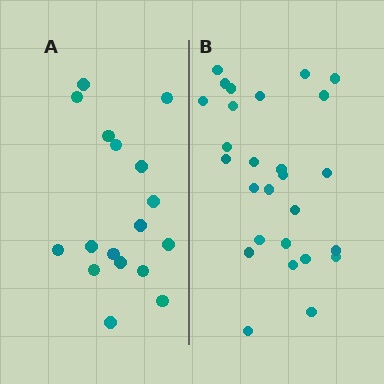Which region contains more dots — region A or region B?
Region B (the right region) has more dots.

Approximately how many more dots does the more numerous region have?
Region B has roughly 10 or so more dots than region A.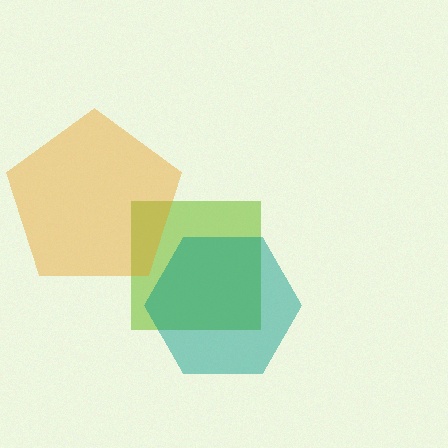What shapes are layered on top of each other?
The layered shapes are: a lime square, an orange pentagon, a teal hexagon.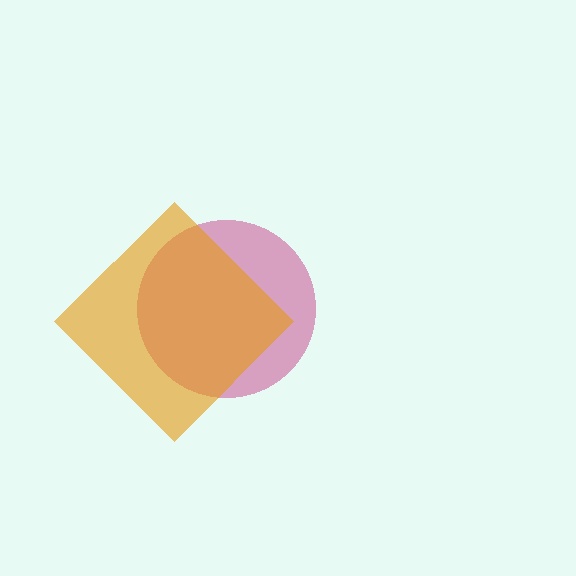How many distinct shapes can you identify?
There are 2 distinct shapes: a magenta circle, an orange diamond.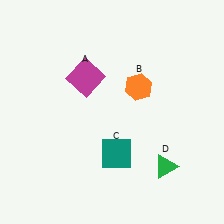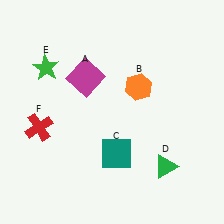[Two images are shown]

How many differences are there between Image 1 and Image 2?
There are 2 differences between the two images.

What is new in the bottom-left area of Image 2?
A red cross (F) was added in the bottom-left area of Image 2.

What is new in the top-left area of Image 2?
A green star (E) was added in the top-left area of Image 2.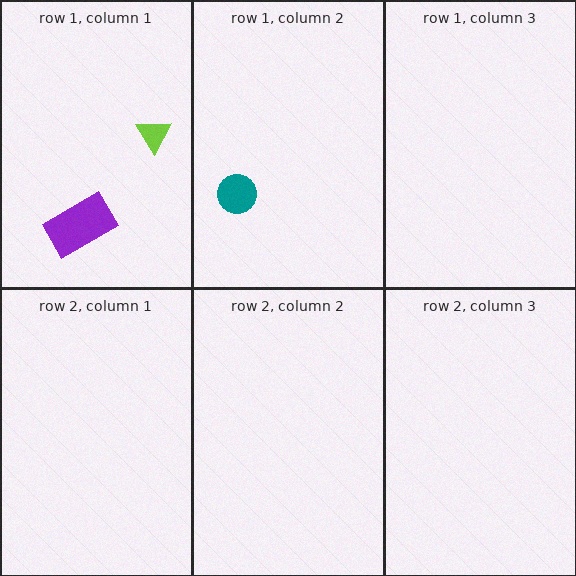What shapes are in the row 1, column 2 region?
The teal circle.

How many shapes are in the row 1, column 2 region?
1.